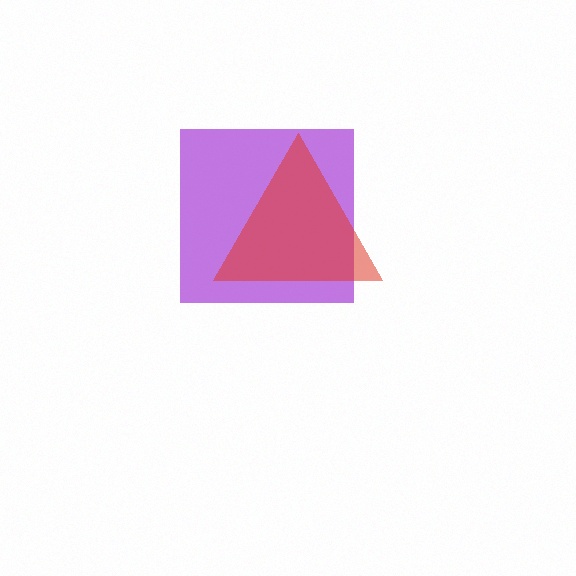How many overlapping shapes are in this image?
There are 2 overlapping shapes in the image.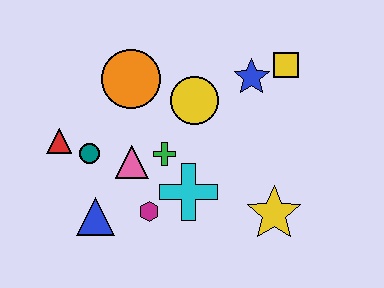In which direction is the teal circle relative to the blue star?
The teal circle is to the left of the blue star.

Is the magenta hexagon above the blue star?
No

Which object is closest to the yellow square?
The blue star is closest to the yellow square.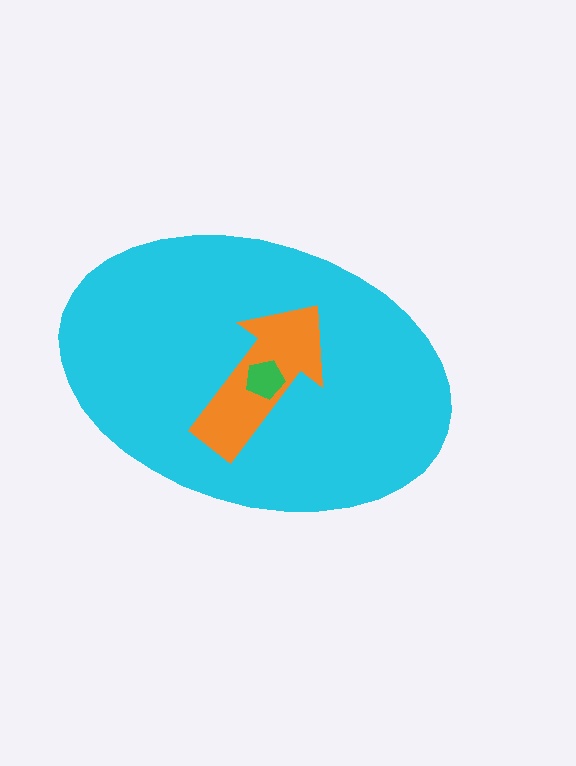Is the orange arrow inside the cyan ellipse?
Yes.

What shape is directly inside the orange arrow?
The green pentagon.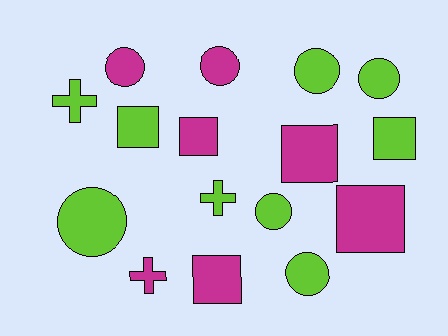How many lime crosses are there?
There are 2 lime crosses.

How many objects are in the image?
There are 16 objects.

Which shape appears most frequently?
Circle, with 7 objects.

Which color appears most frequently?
Lime, with 9 objects.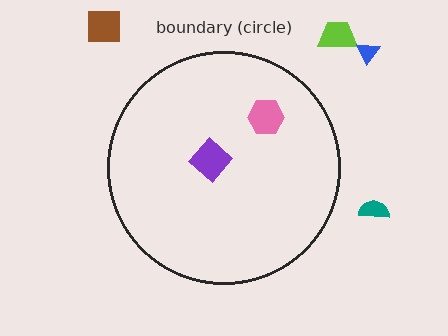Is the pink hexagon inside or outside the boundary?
Inside.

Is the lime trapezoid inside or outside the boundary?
Outside.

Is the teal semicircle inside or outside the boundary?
Outside.